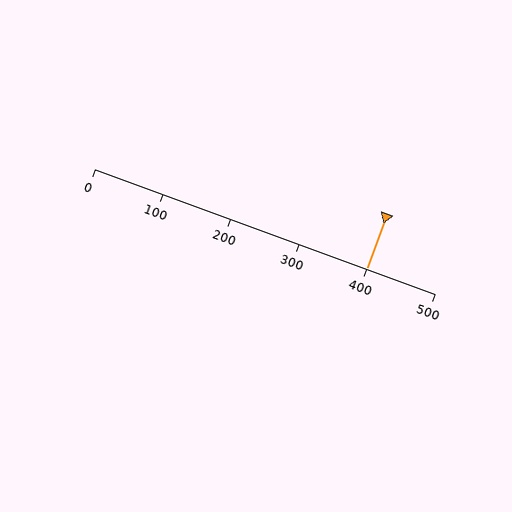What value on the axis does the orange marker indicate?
The marker indicates approximately 400.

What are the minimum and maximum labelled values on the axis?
The axis runs from 0 to 500.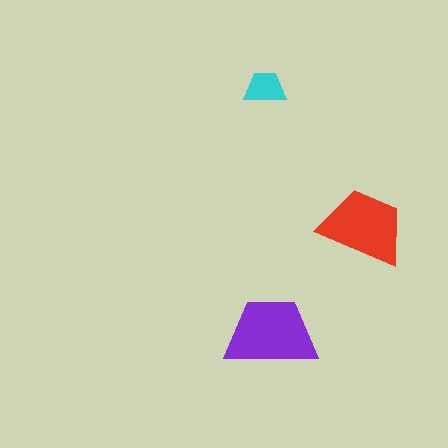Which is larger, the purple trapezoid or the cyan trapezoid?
The purple one.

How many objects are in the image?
There are 3 objects in the image.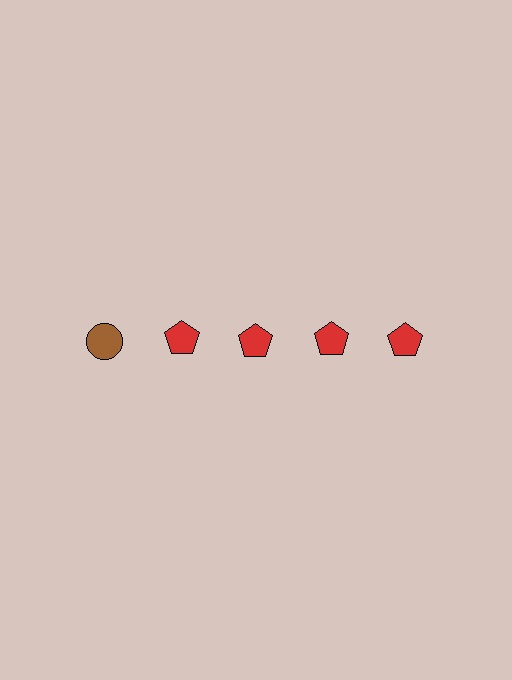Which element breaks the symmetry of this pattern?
The brown circle in the top row, leftmost column breaks the symmetry. All other shapes are red pentagons.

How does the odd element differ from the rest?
It differs in both color (brown instead of red) and shape (circle instead of pentagon).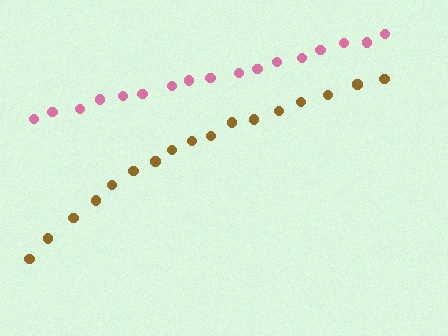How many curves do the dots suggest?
There are 2 distinct paths.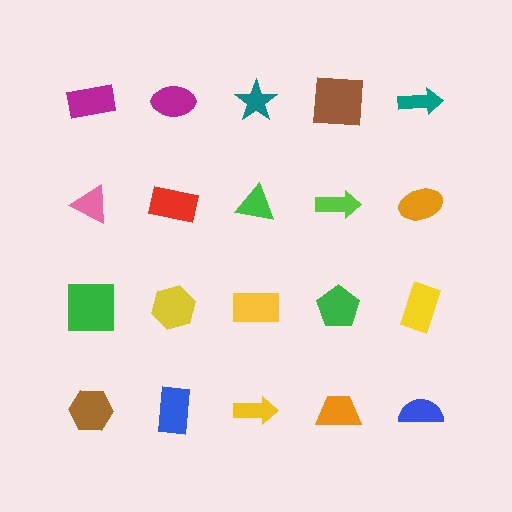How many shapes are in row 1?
5 shapes.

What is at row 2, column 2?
A red rectangle.